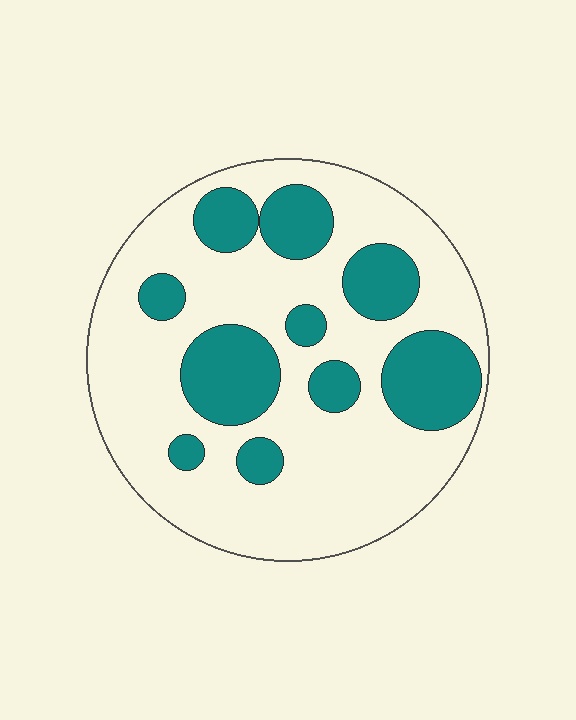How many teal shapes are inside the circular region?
10.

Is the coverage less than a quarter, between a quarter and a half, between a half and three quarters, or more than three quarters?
Between a quarter and a half.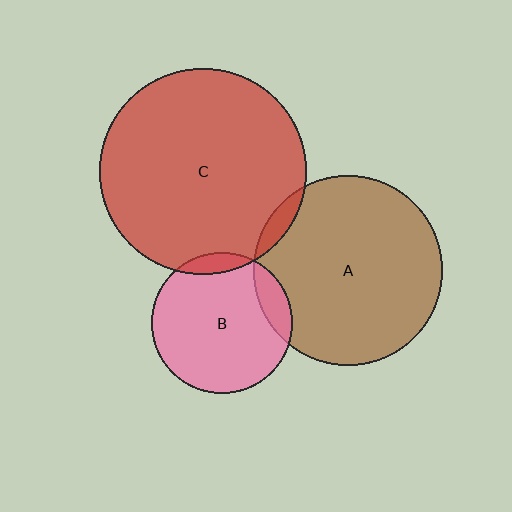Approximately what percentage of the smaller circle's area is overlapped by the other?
Approximately 5%.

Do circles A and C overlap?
Yes.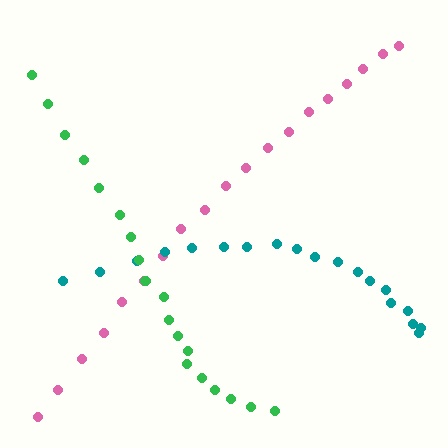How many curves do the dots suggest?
There are 3 distinct paths.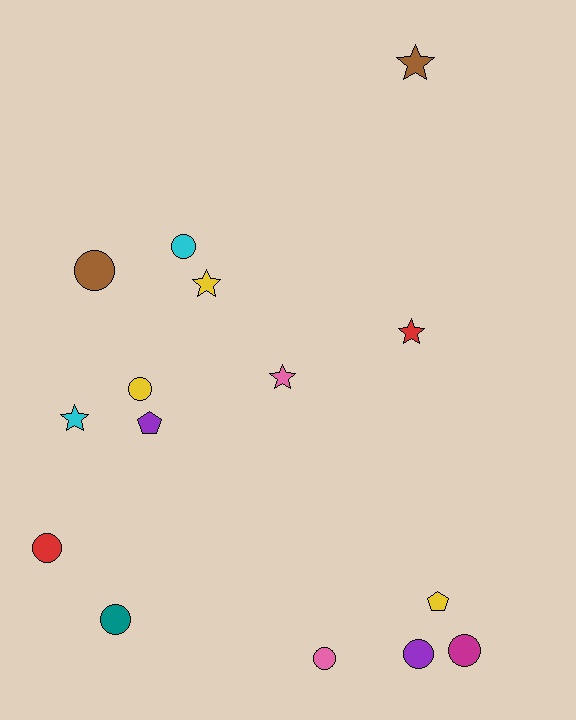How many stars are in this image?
There are 5 stars.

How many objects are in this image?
There are 15 objects.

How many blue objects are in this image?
There are no blue objects.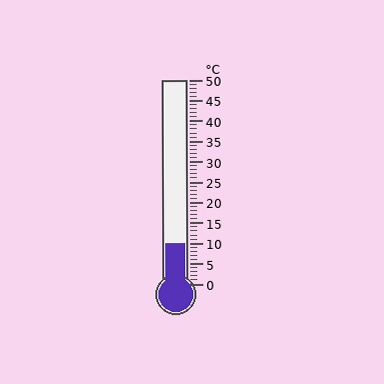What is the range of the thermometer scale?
The thermometer scale ranges from 0°C to 50°C.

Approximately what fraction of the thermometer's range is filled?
The thermometer is filled to approximately 20% of its range.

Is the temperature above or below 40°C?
The temperature is below 40°C.